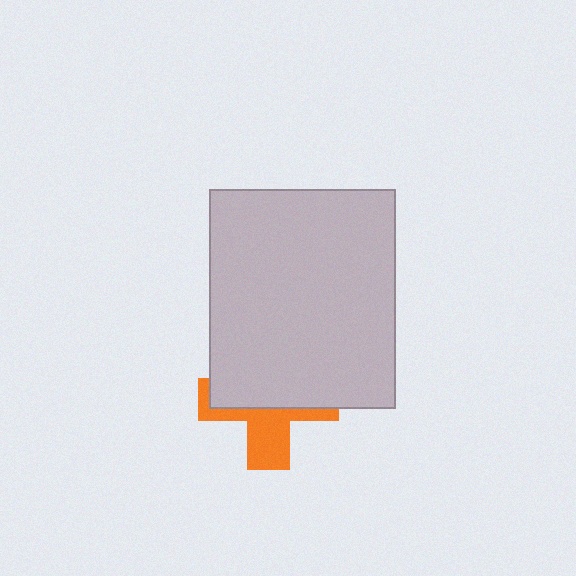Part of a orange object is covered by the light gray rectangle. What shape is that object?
It is a cross.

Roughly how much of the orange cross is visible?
A small part of it is visible (roughly 40%).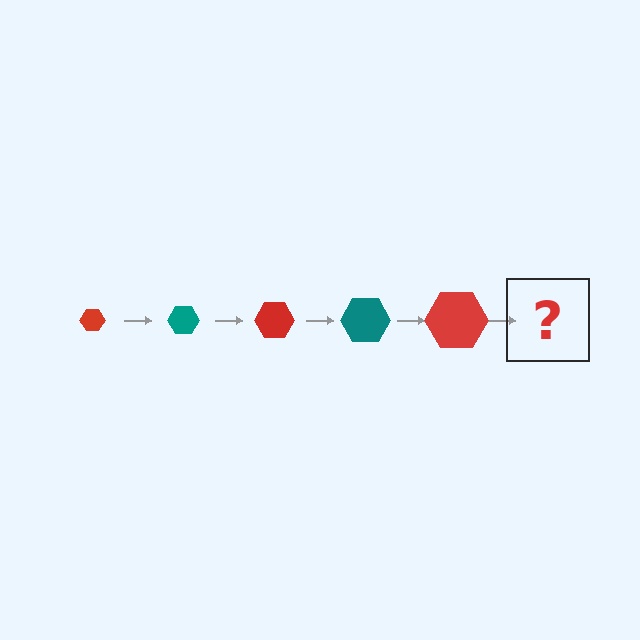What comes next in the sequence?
The next element should be a teal hexagon, larger than the previous one.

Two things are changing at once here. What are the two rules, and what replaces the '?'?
The two rules are that the hexagon grows larger each step and the color cycles through red and teal. The '?' should be a teal hexagon, larger than the previous one.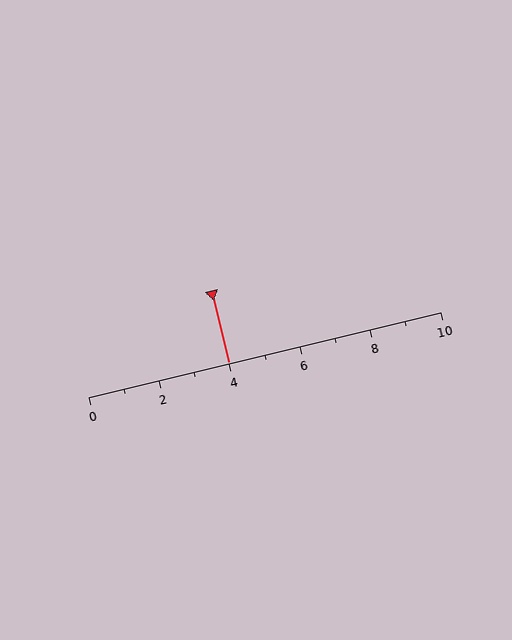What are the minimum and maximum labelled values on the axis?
The axis runs from 0 to 10.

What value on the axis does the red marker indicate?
The marker indicates approximately 4.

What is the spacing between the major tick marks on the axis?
The major ticks are spaced 2 apart.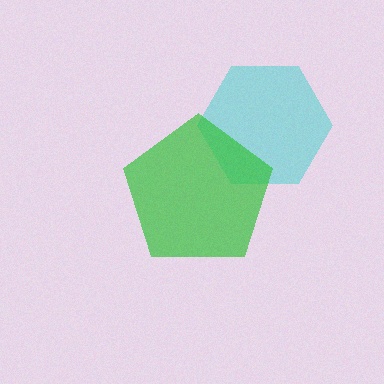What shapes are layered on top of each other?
The layered shapes are: a cyan hexagon, a green pentagon.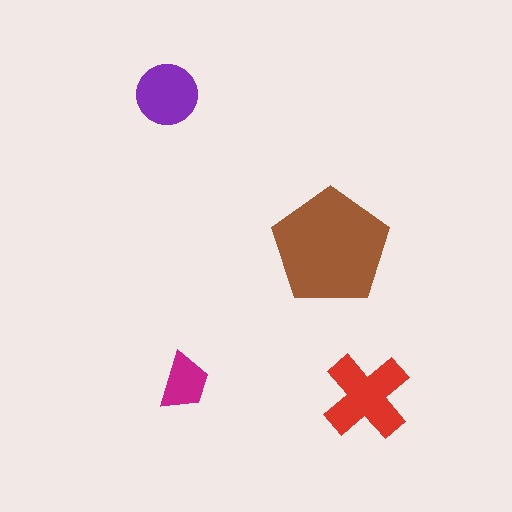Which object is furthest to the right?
The red cross is rightmost.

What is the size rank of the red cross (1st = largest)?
2nd.